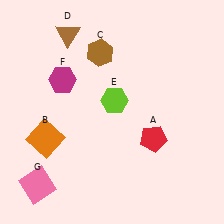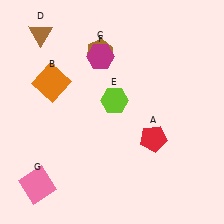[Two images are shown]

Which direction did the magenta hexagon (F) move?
The magenta hexagon (F) moved right.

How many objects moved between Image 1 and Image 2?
3 objects moved between the two images.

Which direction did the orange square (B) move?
The orange square (B) moved up.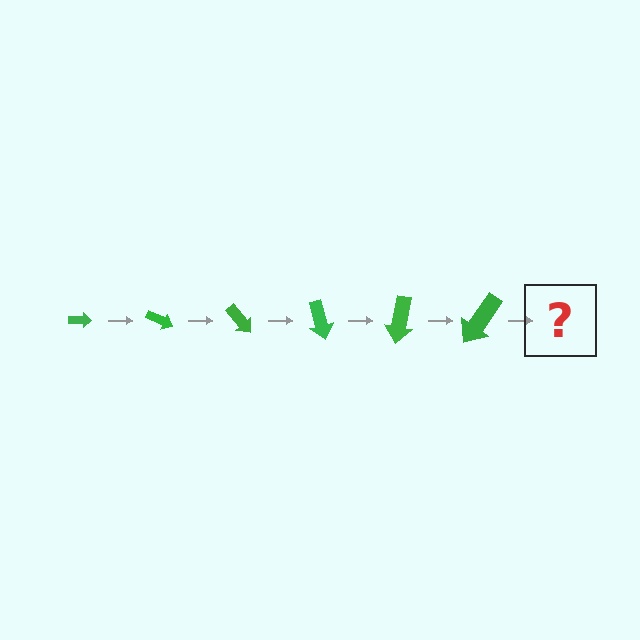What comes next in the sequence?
The next element should be an arrow, larger than the previous one and rotated 150 degrees from the start.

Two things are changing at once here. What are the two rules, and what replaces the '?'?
The two rules are that the arrow grows larger each step and it rotates 25 degrees each step. The '?' should be an arrow, larger than the previous one and rotated 150 degrees from the start.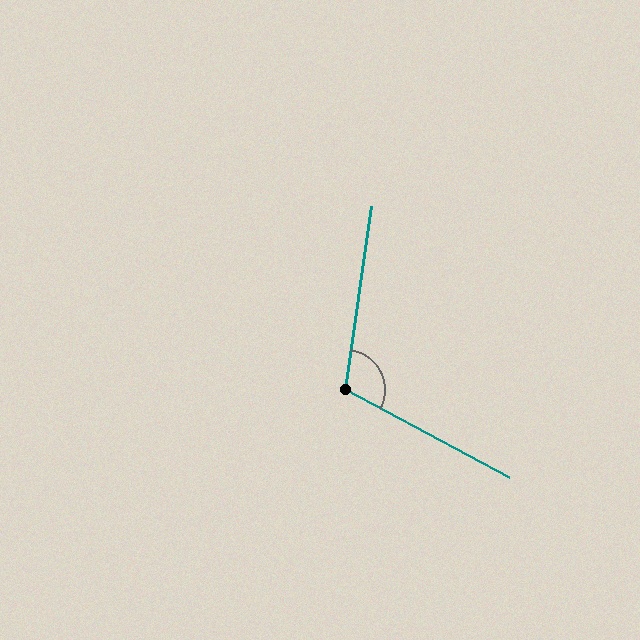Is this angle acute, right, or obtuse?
It is obtuse.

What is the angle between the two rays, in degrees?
Approximately 110 degrees.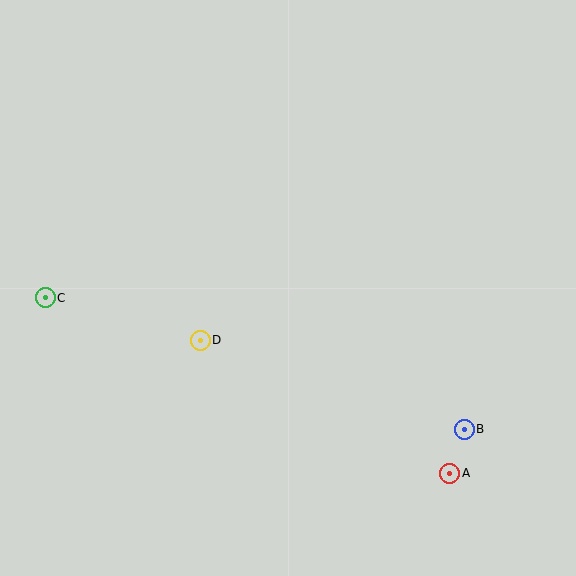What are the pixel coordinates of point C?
Point C is at (45, 298).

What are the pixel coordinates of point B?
Point B is at (464, 429).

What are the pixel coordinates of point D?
Point D is at (200, 340).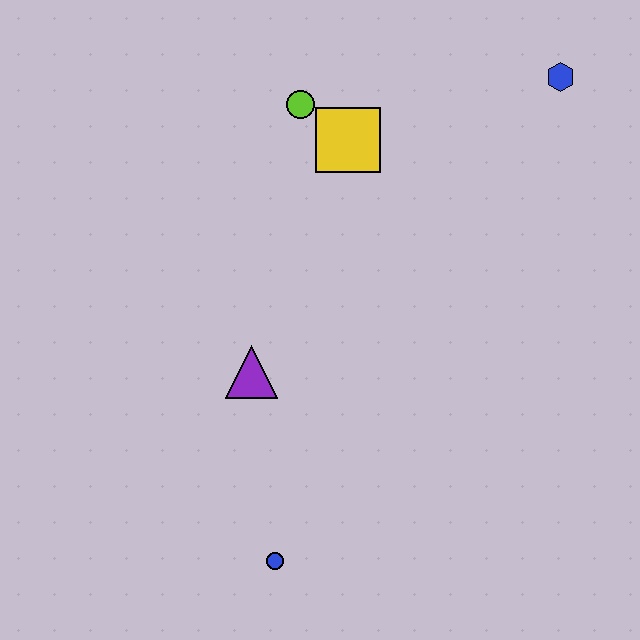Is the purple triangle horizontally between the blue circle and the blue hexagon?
No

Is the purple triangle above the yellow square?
No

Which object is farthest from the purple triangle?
The blue hexagon is farthest from the purple triangle.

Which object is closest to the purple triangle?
The blue circle is closest to the purple triangle.